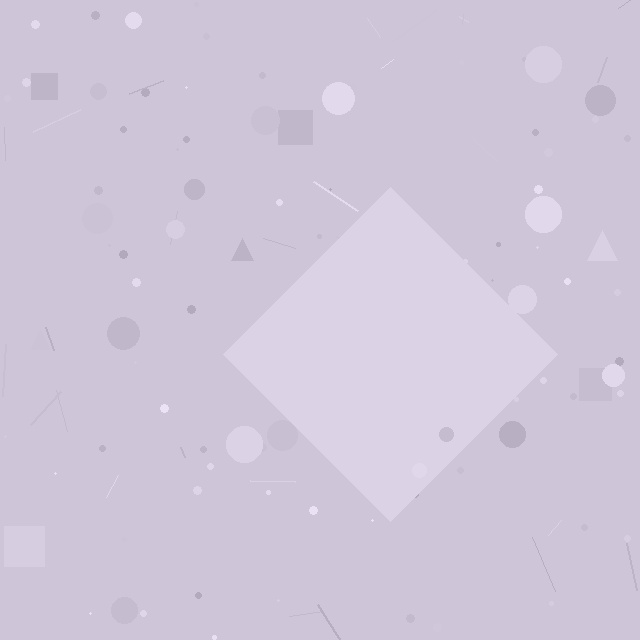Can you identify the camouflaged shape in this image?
The camouflaged shape is a diamond.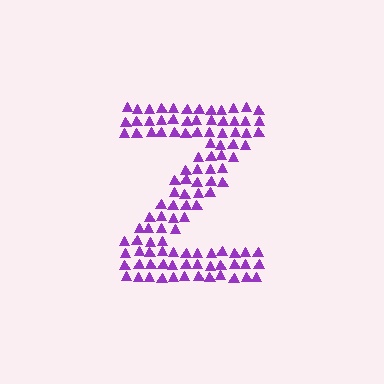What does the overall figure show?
The overall figure shows the letter Z.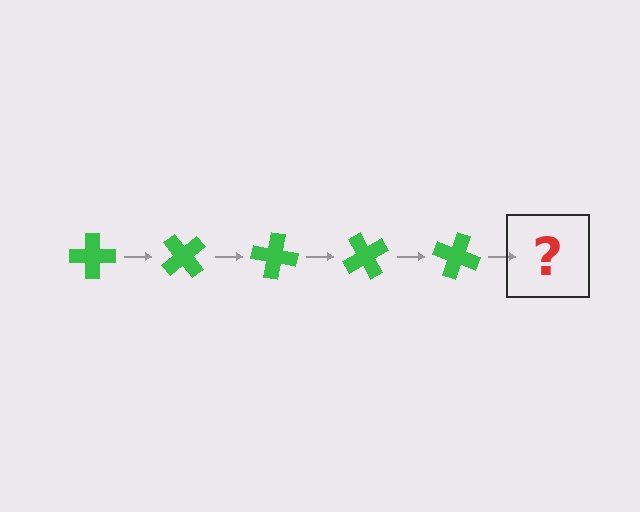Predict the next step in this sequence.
The next step is a green cross rotated 250 degrees.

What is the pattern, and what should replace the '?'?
The pattern is that the cross rotates 50 degrees each step. The '?' should be a green cross rotated 250 degrees.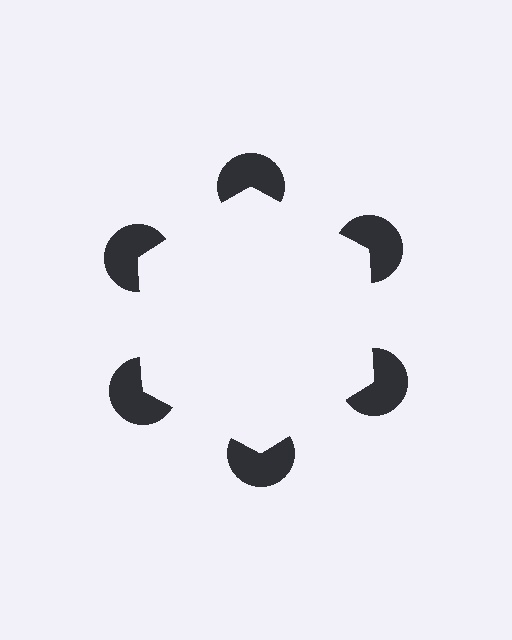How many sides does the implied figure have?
6 sides.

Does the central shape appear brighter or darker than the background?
It typically appears slightly brighter than the background, even though no actual brightness change is drawn.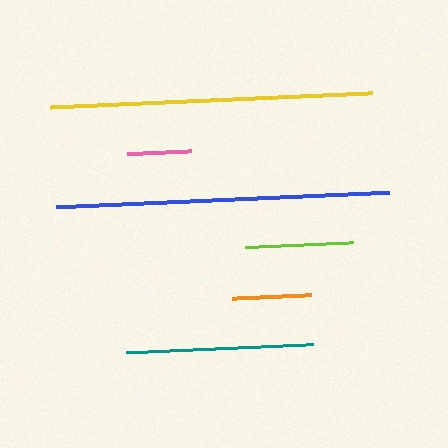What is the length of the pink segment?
The pink segment is approximately 63 pixels long.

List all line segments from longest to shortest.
From longest to shortest: blue, yellow, teal, lime, orange, pink.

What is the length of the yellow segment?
The yellow segment is approximately 323 pixels long.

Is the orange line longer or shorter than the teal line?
The teal line is longer than the orange line.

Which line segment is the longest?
The blue line is the longest at approximately 333 pixels.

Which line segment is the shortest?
The pink line is the shortest at approximately 63 pixels.